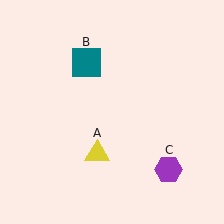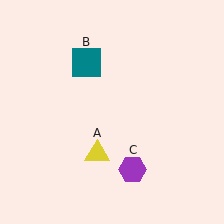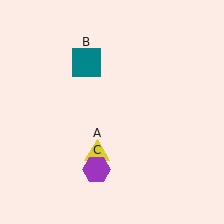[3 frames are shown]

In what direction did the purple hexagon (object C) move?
The purple hexagon (object C) moved left.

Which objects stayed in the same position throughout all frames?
Yellow triangle (object A) and teal square (object B) remained stationary.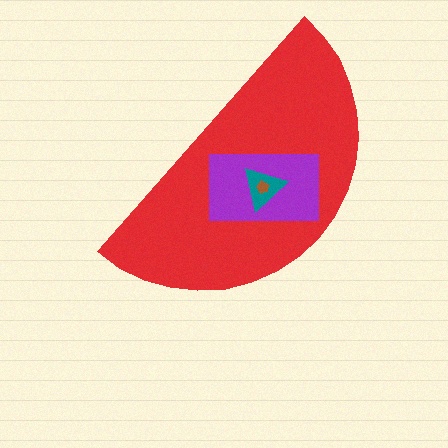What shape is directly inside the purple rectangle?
The teal triangle.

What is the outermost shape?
The red semicircle.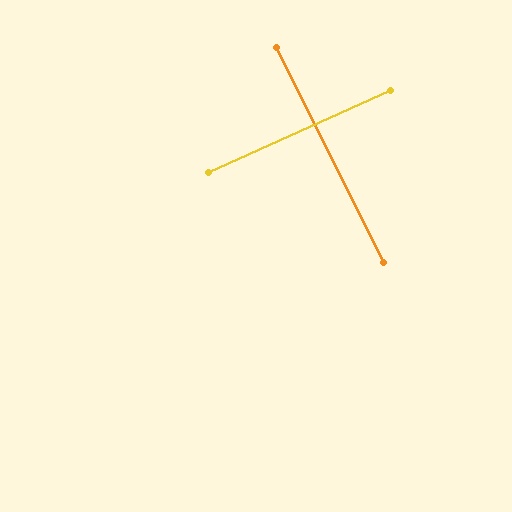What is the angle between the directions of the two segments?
Approximately 88 degrees.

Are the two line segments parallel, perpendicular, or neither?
Perpendicular — they meet at approximately 88°.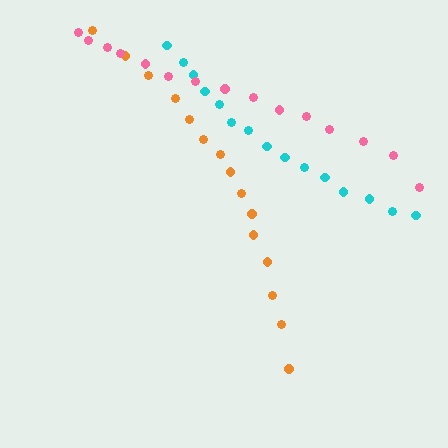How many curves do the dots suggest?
There are 3 distinct paths.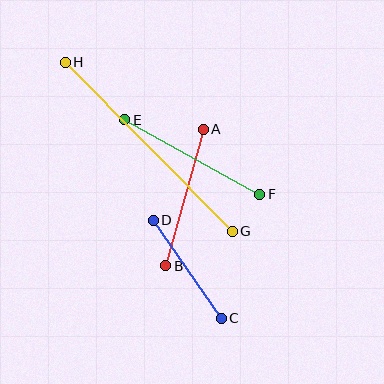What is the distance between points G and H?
The distance is approximately 237 pixels.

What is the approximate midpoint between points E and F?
The midpoint is at approximately (192, 157) pixels.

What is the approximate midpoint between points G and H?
The midpoint is at approximately (149, 147) pixels.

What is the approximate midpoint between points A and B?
The midpoint is at approximately (184, 198) pixels.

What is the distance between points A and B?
The distance is approximately 141 pixels.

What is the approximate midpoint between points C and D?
The midpoint is at approximately (187, 269) pixels.